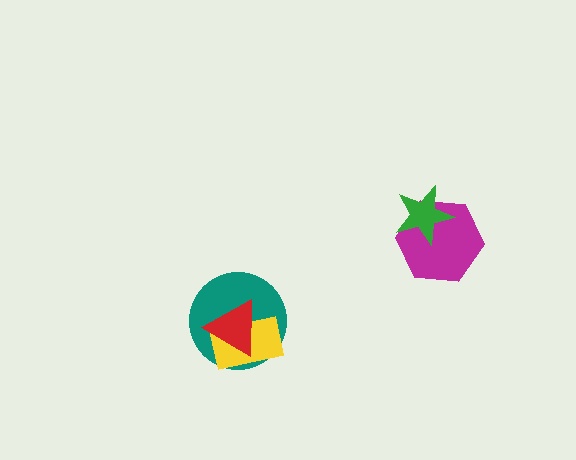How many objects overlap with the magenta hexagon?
1 object overlaps with the magenta hexagon.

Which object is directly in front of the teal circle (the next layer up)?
The yellow rectangle is directly in front of the teal circle.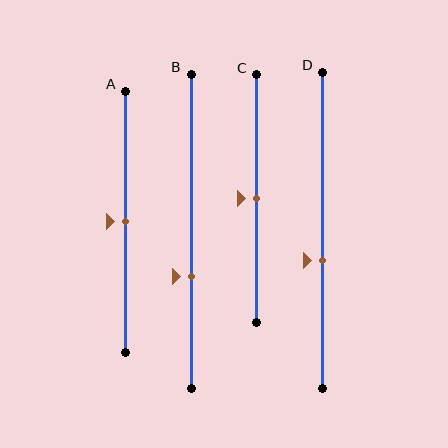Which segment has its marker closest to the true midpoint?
Segment A has its marker closest to the true midpoint.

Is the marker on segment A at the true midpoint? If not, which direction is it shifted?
Yes, the marker on segment A is at the true midpoint.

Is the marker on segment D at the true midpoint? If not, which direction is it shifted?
No, the marker on segment D is shifted downward by about 10% of the segment length.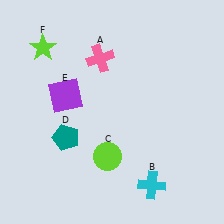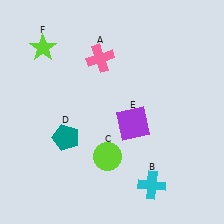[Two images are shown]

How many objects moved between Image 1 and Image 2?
1 object moved between the two images.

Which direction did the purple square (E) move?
The purple square (E) moved right.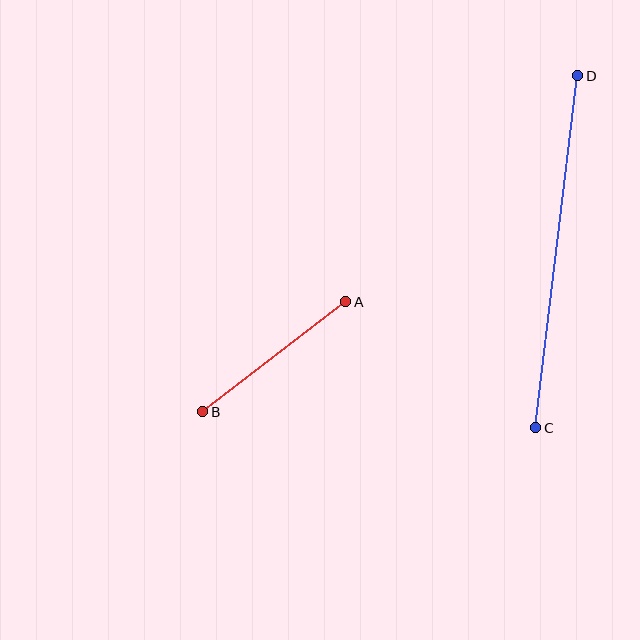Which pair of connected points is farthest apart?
Points C and D are farthest apart.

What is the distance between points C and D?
The distance is approximately 355 pixels.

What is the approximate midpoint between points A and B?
The midpoint is at approximately (274, 357) pixels.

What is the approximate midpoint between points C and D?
The midpoint is at approximately (557, 252) pixels.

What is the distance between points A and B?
The distance is approximately 180 pixels.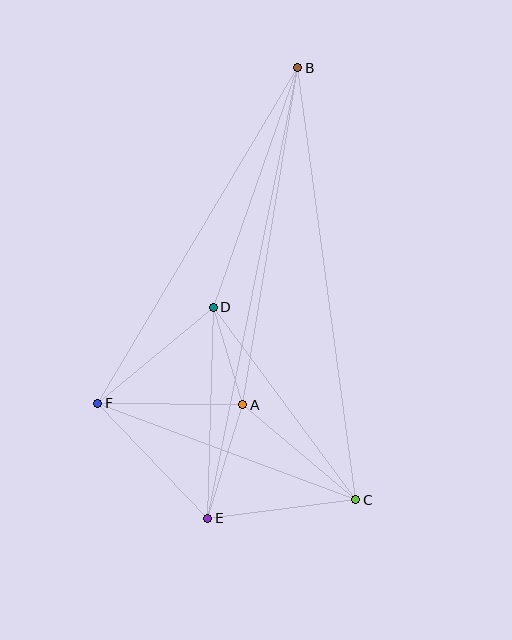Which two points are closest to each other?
Points A and D are closest to each other.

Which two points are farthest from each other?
Points B and E are farthest from each other.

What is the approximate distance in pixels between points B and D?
The distance between B and D is approximately 254 pixels.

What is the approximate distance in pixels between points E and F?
The distance between E and F is approximately 159 pixels.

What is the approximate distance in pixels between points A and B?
The distance between A and B is approximately 341 pixels.